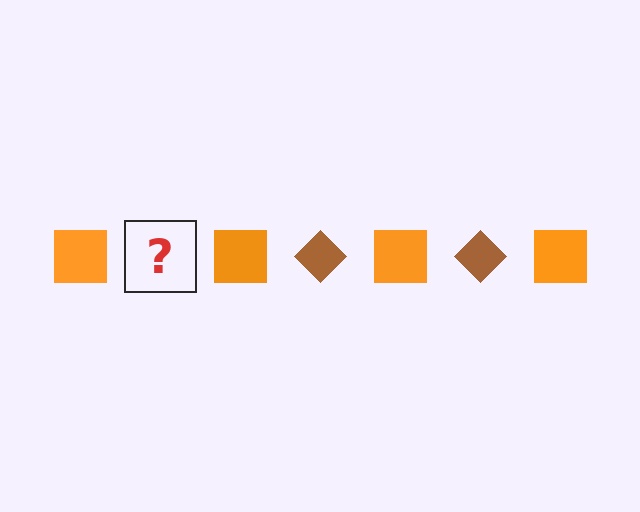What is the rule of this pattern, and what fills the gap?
The rule is that the pattern alternates between orange square and brown diamond. The gap should be filled with a brown diamond.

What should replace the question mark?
The question mark should be replaced with a brown diamond.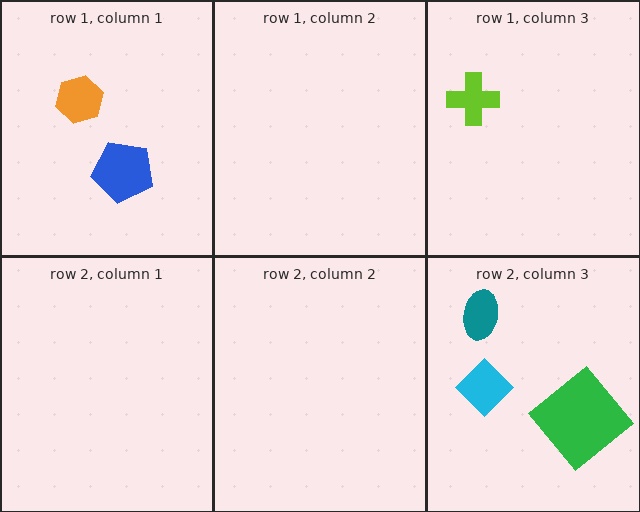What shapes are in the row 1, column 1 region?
The orange hexagon, the blue pentagon.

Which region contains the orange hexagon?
The row 1, column 1 region.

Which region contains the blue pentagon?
The row 1, column 1 region.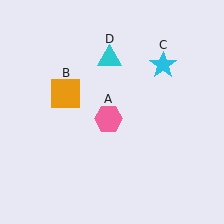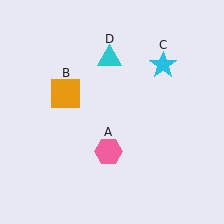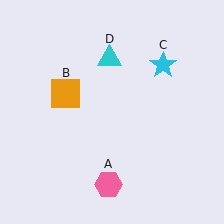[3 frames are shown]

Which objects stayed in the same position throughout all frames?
Orange square (object B) and cyan star (object C) and cyan triangle (object D) remained stationary.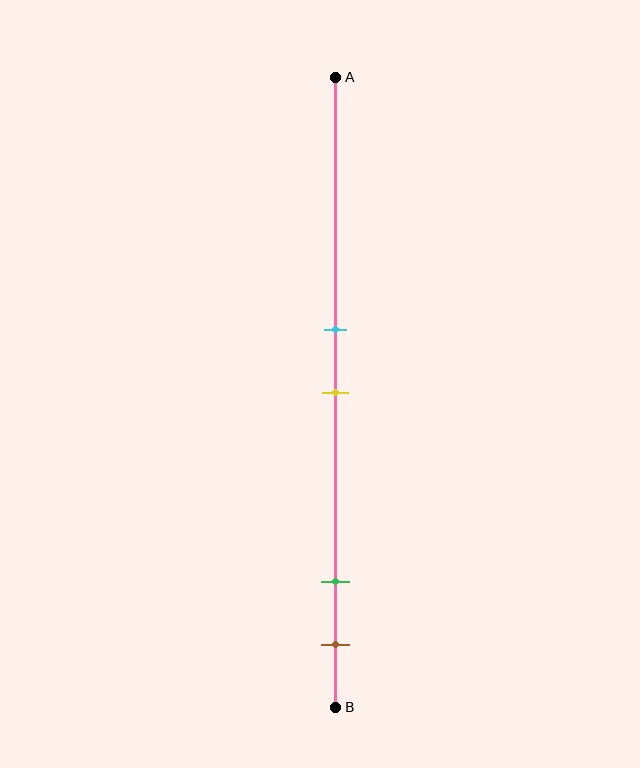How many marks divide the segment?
There are 4 marks dividing the segment.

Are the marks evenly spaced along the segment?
No, the marks are not evenly spaced.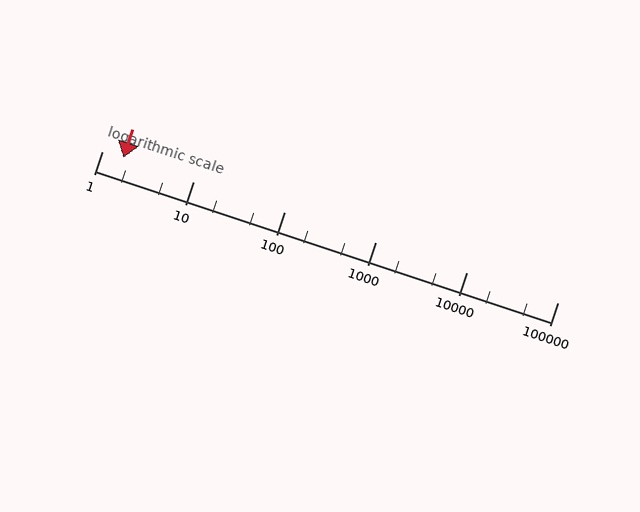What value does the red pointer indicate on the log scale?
The pointer indicates approximately 1.7.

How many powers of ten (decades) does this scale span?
The scale spans 5 decades, from 1 to 100000.